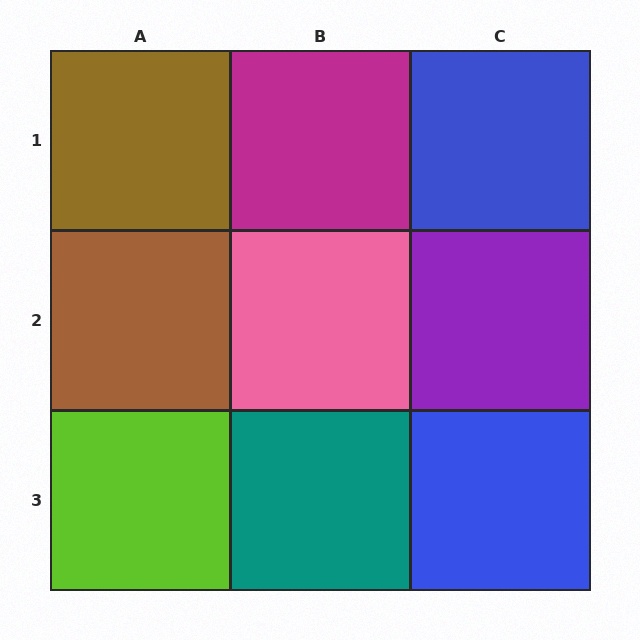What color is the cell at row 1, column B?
Magenta.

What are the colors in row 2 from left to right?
Brown, pink, purple.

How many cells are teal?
1 cell is teal.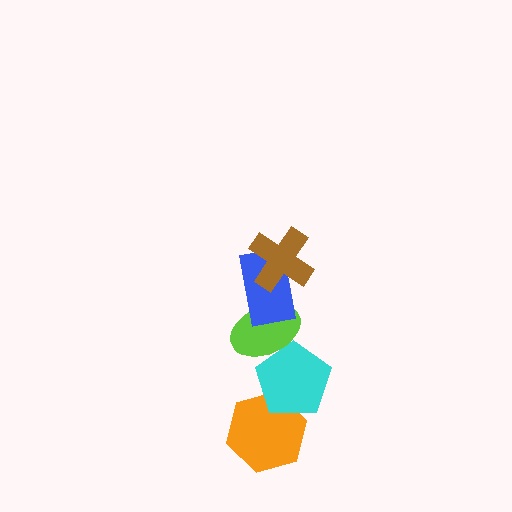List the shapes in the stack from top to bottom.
From top to bottom: the brown cross, the blue rectangle, the lime ellipse, the cyan pentagon, the orange hexagon.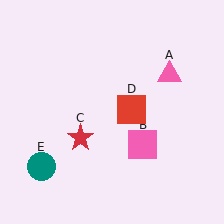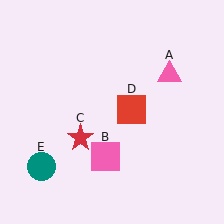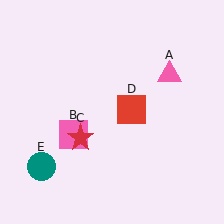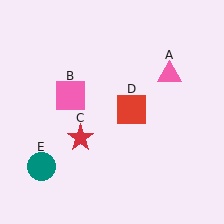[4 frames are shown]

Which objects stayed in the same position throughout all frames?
Pink triangle (object A) and red star (object C) and red square (object D) and teal circle (object E) remained stationary.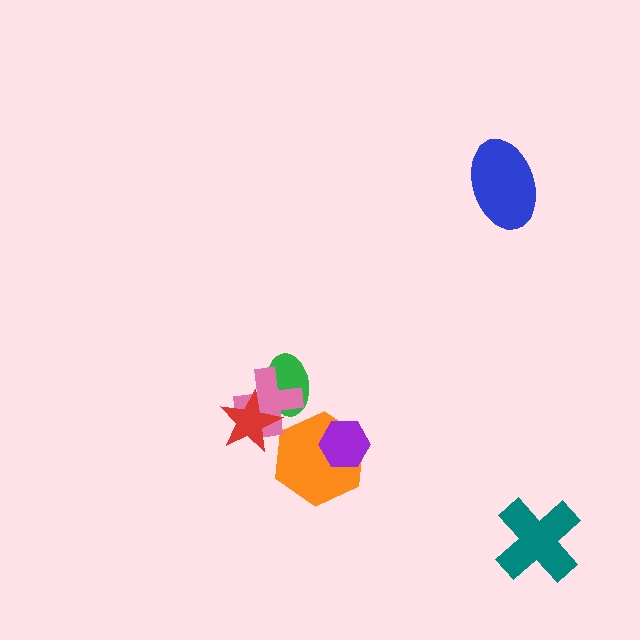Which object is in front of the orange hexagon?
The purple hexagon is in front of the orange hexagon.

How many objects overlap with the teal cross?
0 objects overlap with the teal cross.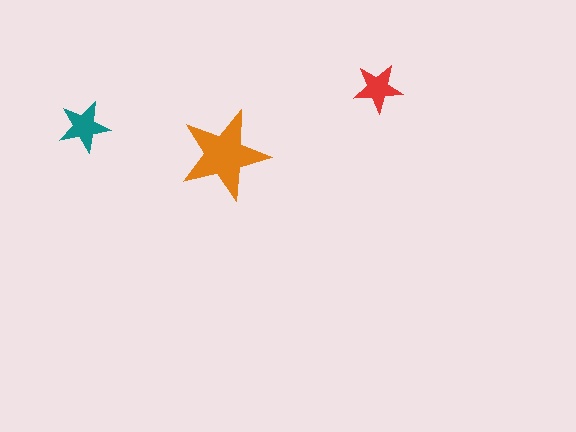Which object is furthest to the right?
The red star is rightmost.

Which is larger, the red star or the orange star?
The orange one.